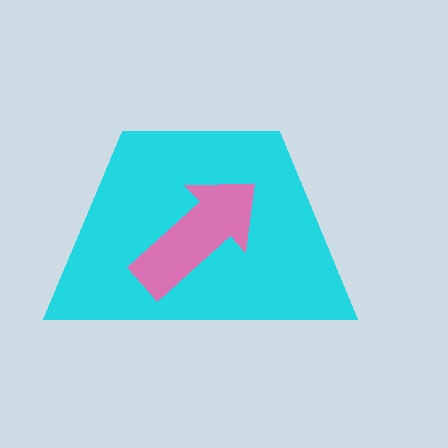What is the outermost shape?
The cyan trapezoid.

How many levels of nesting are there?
2.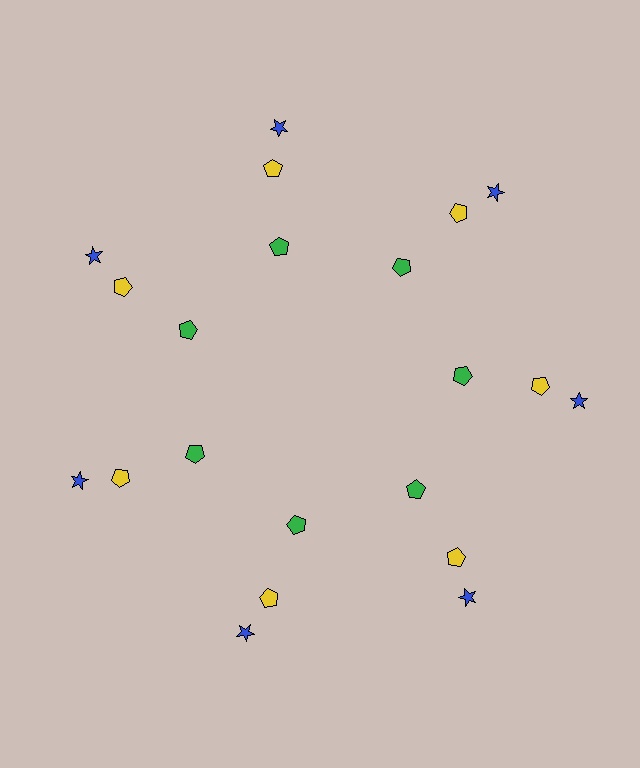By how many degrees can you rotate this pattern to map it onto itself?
The pattern maps onto itself every 51 degrees of rotation.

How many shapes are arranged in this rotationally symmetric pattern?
There are 21 shapes, arranged in 7 groups of 3.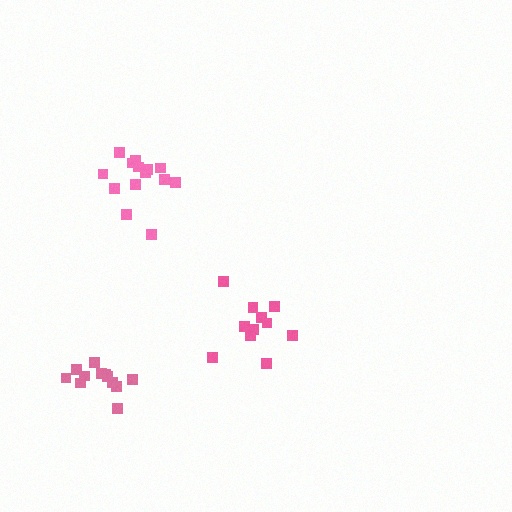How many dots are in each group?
Group 1: 11 dots, Group 2: 14 dots, Group 3: 12 dots (37 total).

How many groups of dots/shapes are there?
There are 3 groups.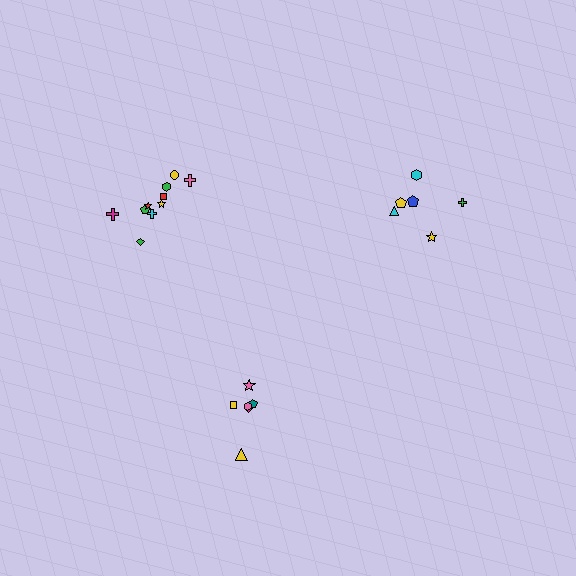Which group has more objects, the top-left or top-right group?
The top-left group.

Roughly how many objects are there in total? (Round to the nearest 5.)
Roughly 20 objects in total.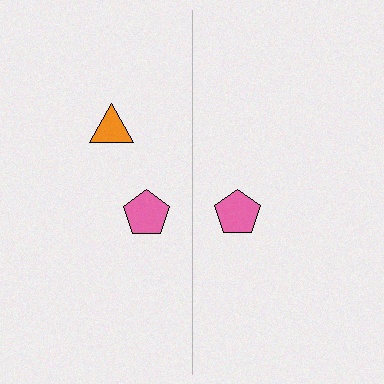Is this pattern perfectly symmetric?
No, the pattern is not perfectly symmetric. A orange triangle is missing from the right side.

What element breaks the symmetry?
A orange triangle is missing from the right side.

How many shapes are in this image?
There are 3 shapes in this image.